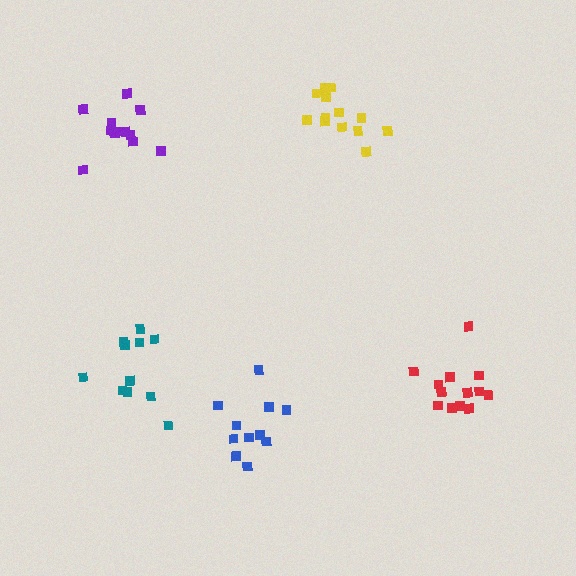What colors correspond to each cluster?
The clusters are colored: blue, yellow, red, purple, teal.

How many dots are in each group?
Group 1: 11 dots, Group 2: 13 dots, Group 3: 13 dots, Group 4: 12 dots, Group 5: 11 dots (60 total).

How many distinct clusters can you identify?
There are 5 distinct clusters.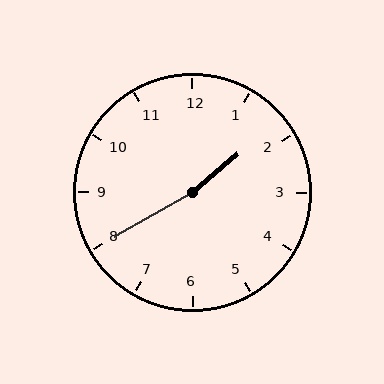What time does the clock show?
1:40.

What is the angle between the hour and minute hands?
Approximately 170 degrees.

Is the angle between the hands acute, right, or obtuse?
It is obtuse.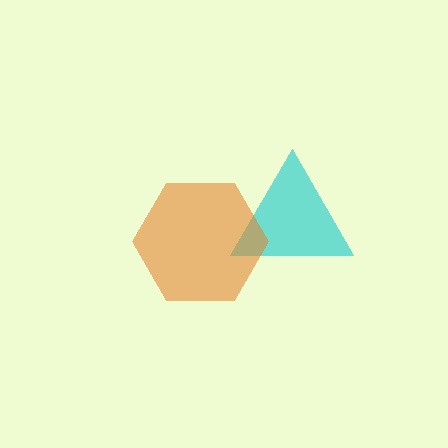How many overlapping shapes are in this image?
There are 2 overlapping shapes in the image.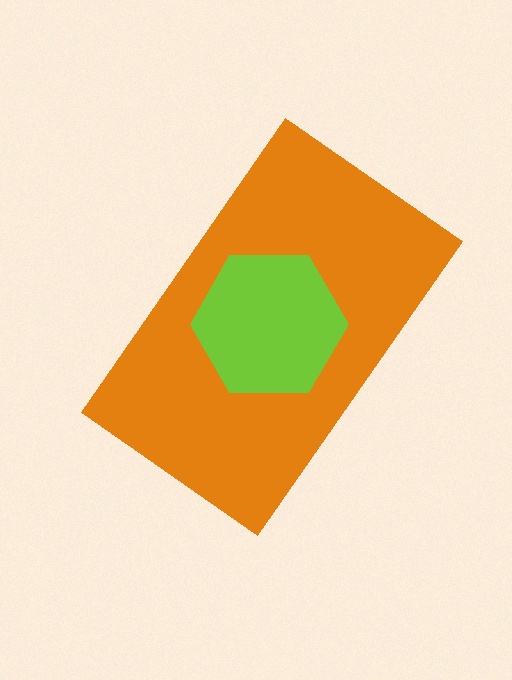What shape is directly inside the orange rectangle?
The lime hexagon.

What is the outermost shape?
The orange rectangle.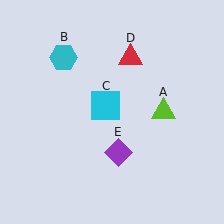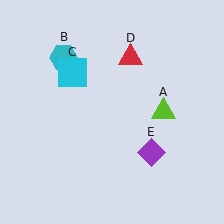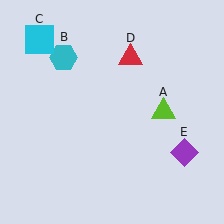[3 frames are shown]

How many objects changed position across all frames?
2 objects changed position: cyan square (object C), purple diamond (object E).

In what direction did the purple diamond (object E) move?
The purple diamond (object E) moved right.